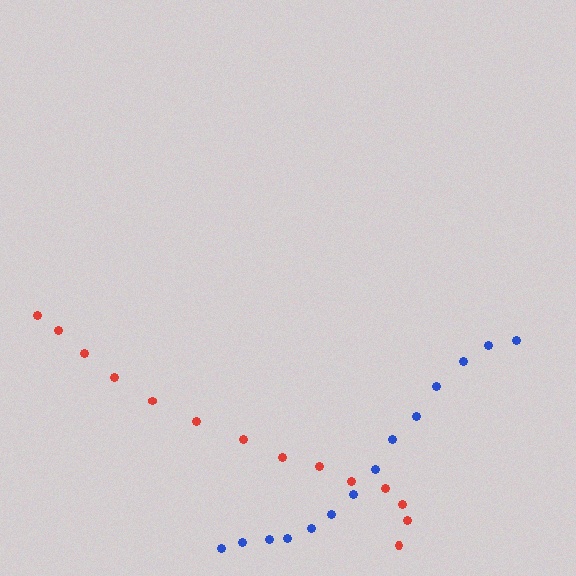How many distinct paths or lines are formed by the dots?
There are 2 distinct paths.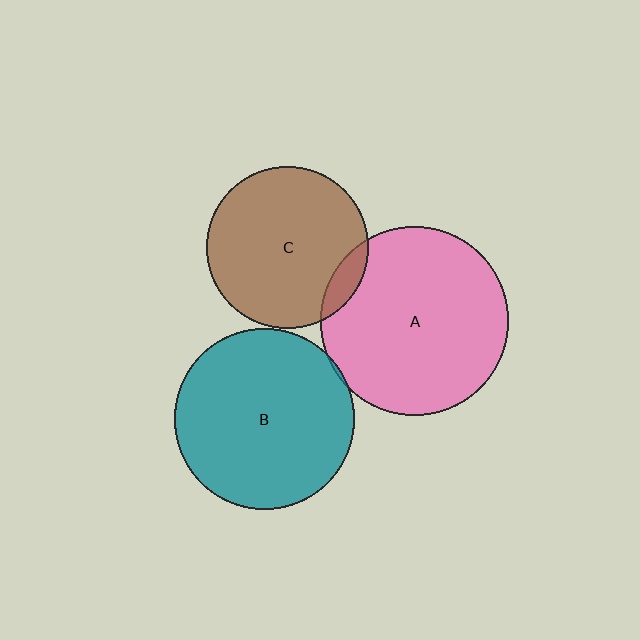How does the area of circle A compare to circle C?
Approximately 1.4 times.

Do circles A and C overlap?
Yes.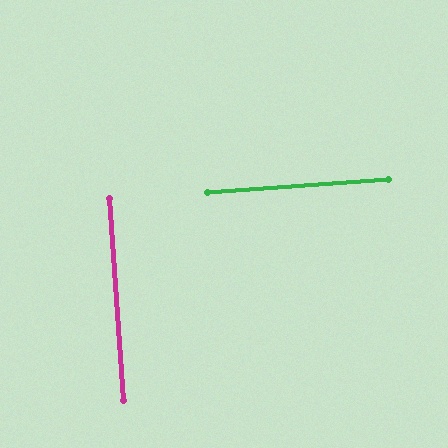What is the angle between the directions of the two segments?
Approximately 90 degrees.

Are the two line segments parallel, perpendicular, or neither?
Perpendicular — they meet at approximately 90°.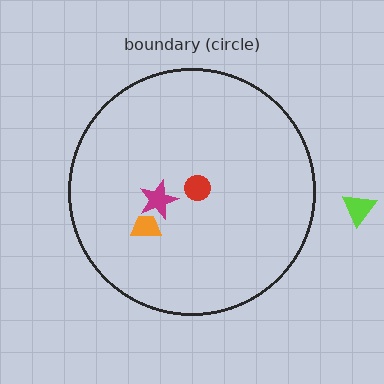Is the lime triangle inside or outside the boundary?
Outside.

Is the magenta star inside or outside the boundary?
Inside.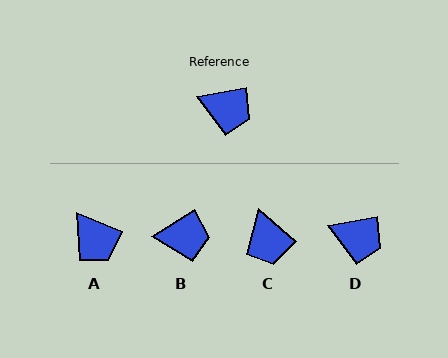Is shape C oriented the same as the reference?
No, it is off by about 51 degrees.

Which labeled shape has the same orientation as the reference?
D.